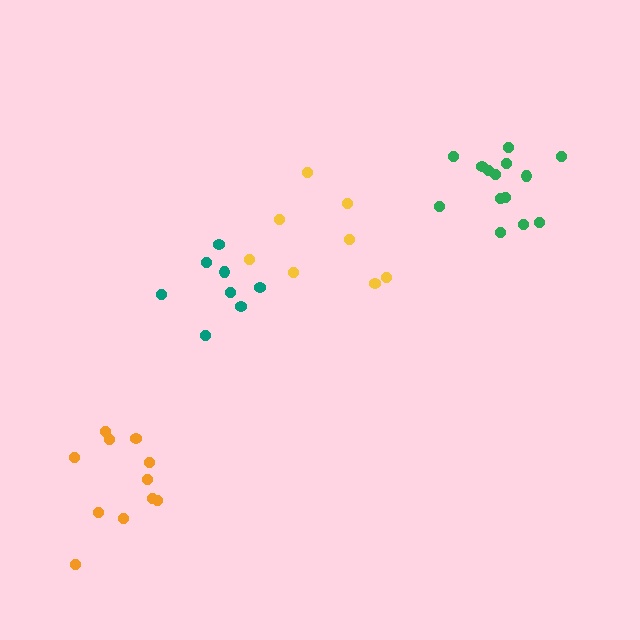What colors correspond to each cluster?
The clusters are colored: orange, teal, yellow, green.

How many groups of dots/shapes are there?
There are 4 groups.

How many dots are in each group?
Group 1: 11 dots, Group 2: 8 dots, Group 3: 8 dots, Group 4: 14 dots (41 total).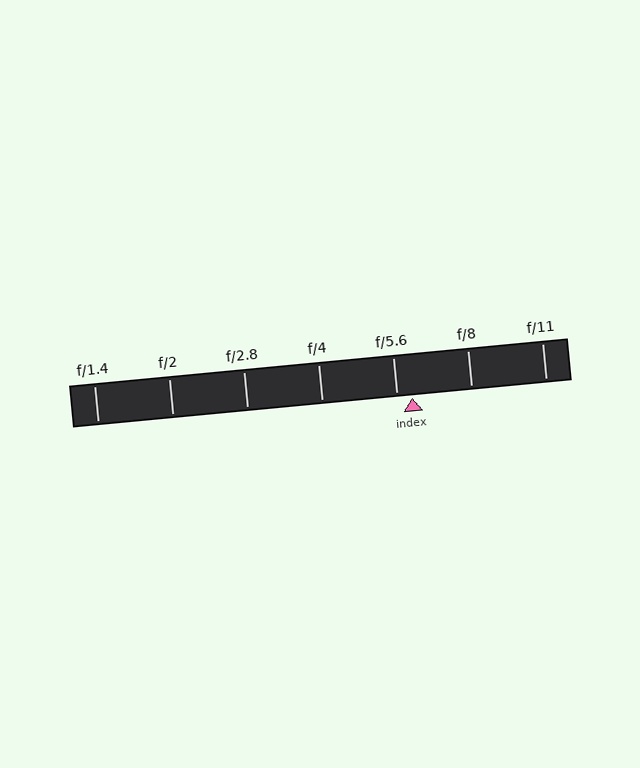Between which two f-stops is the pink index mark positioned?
The index mark is between f/5.6 and f/8.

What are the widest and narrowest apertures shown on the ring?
The widest aperture shown is f/1.4 and the narrowest is f/11.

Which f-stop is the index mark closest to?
The index mark is closest to f/5.6.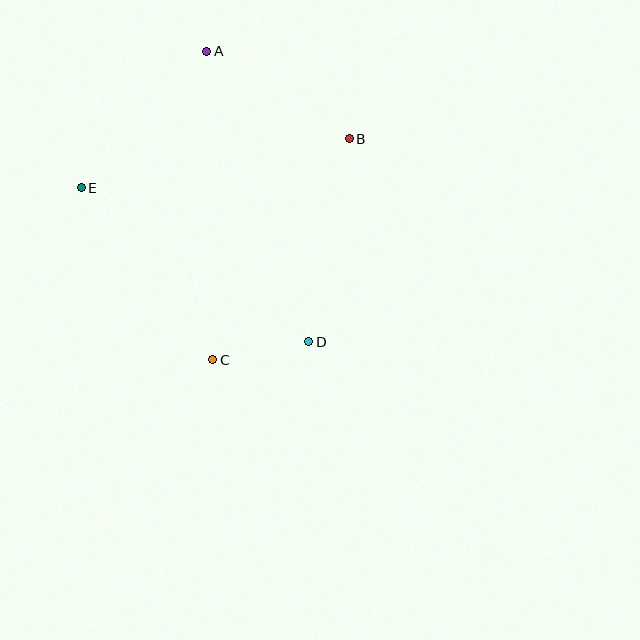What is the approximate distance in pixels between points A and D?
The distance between A and D is approximately 308 pixels.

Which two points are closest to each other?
Points C and D are closest to each other.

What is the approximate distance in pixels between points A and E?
The distance between A and E is approximately 185 pixels.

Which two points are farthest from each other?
Points A and C are farthest from each other.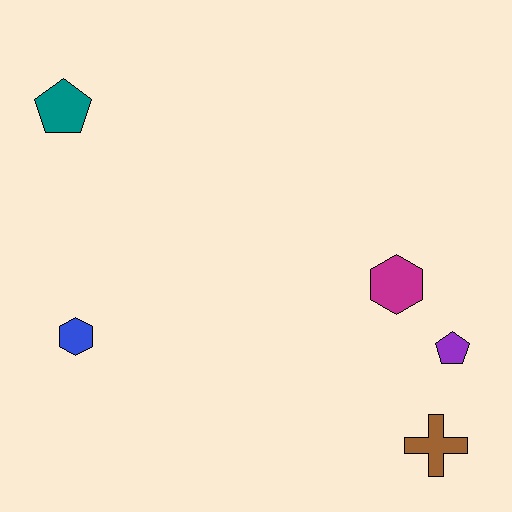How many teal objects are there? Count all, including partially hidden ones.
There is 1 teal object.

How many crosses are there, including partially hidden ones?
There is 1 cross.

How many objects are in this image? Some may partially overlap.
There are 5 objects.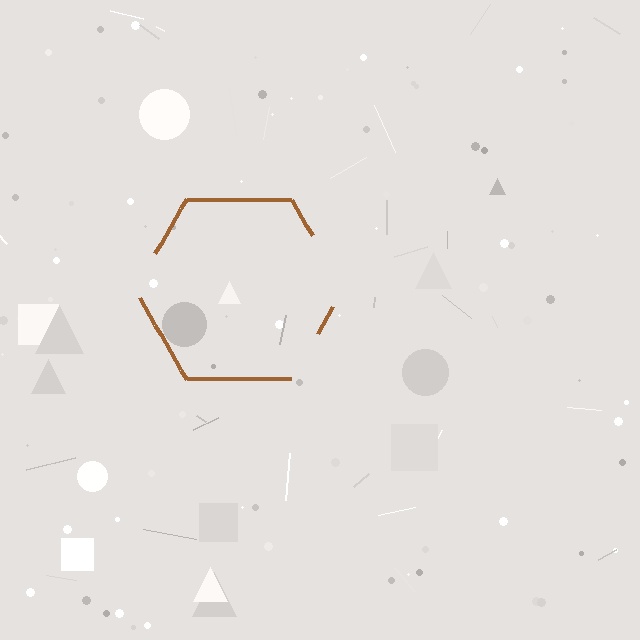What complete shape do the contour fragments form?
The contour fragments form a hexagon.